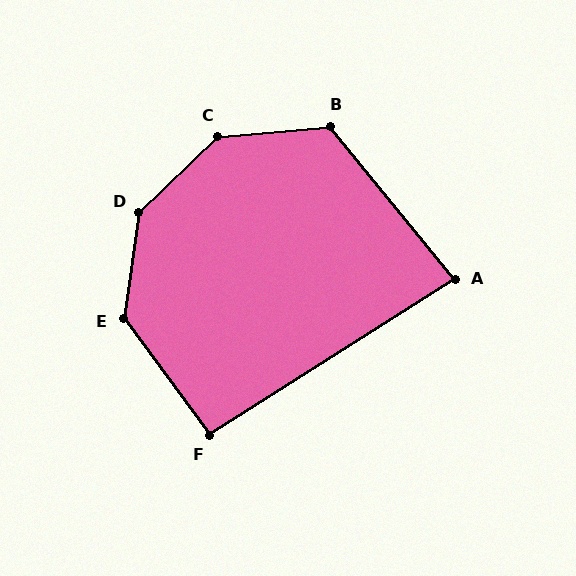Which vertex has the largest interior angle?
D, at approximately 142 degrees.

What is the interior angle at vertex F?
Approximately 94 degrees (approximately right).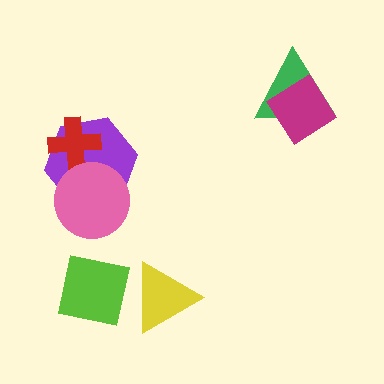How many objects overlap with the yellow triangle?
1 object overlaps with the yellow triangle.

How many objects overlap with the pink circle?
1 object overlaps with the pink circle.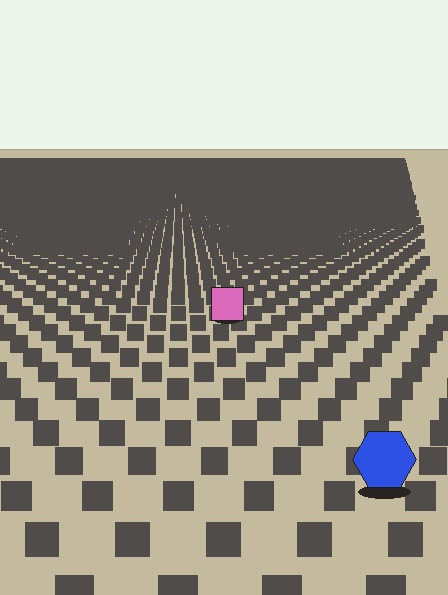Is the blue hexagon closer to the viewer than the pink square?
Yes. The blue hexagon is closer — you can tell from the texture gradient: the ground texture is coarser near it.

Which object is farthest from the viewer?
The pink square is farthest from the viewer. It appears smaller and the ground texture around it is denser.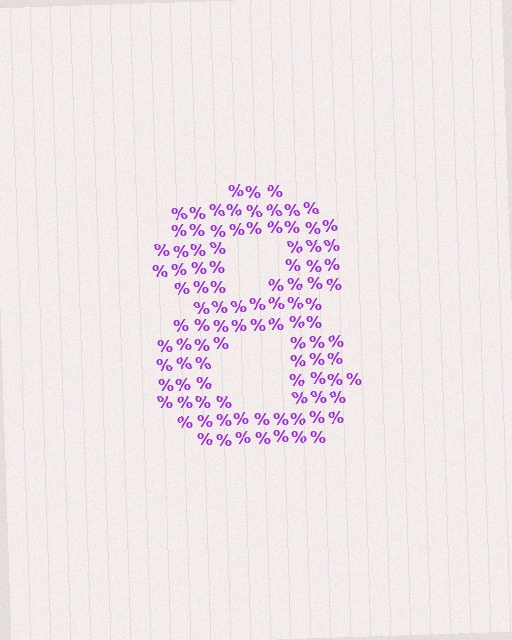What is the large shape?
The large shape is the digit 8.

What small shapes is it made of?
It is made of small percent signs.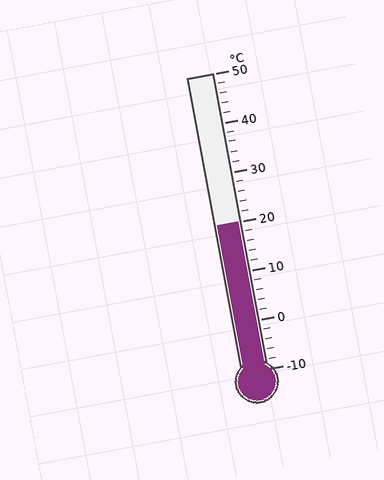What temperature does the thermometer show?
The thermometer shows approximately 20°C.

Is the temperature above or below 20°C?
The temperature is at 20°C.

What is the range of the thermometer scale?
The thermometer scale ranges from -10°C to 50°C.